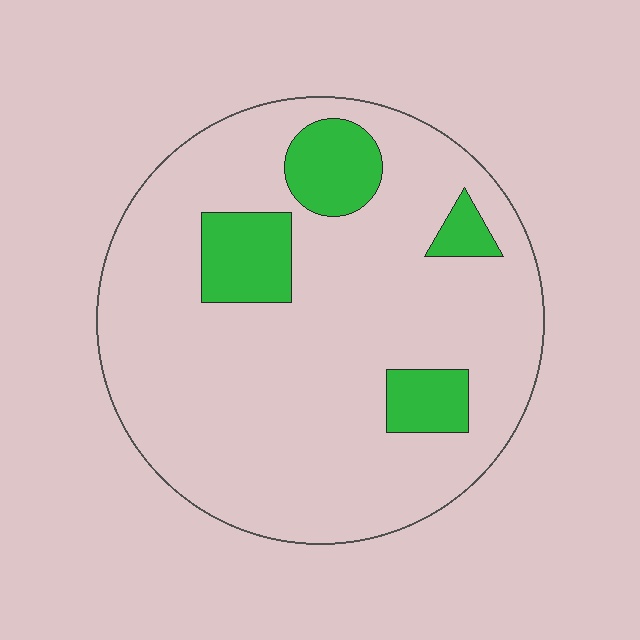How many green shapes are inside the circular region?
4.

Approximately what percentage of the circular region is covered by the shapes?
Approximately 15%.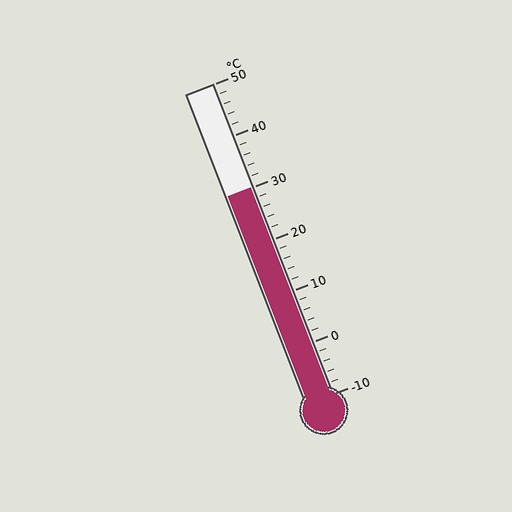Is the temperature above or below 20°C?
The temperature is above 20°C.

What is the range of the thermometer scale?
The thermometer scale ranges from -10°C to 50°C.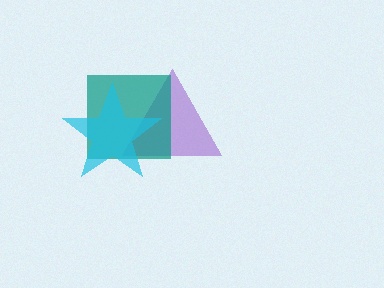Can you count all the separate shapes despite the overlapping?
Yes, there are 3 separate shapes.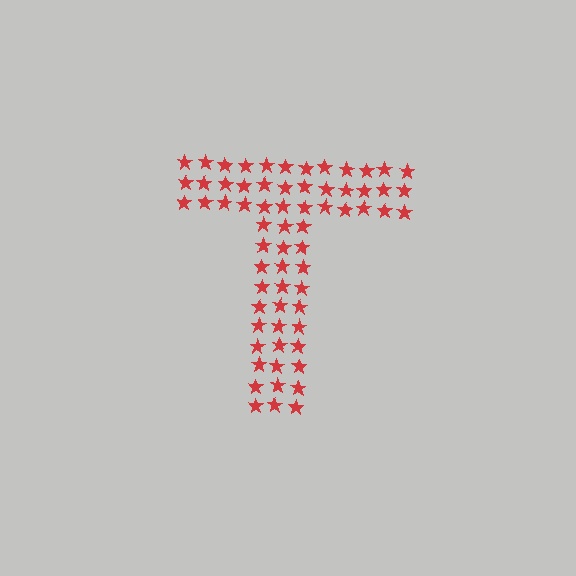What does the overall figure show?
The overall figure shows the letter T.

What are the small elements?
The small elements are stars.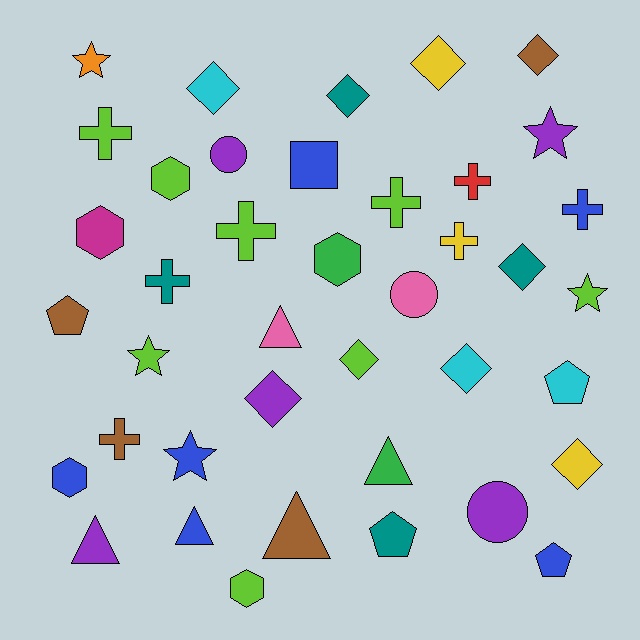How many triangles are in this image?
There are 5 triangles.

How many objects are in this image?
There are 40 objects.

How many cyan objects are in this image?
There are 3 cyan objects.